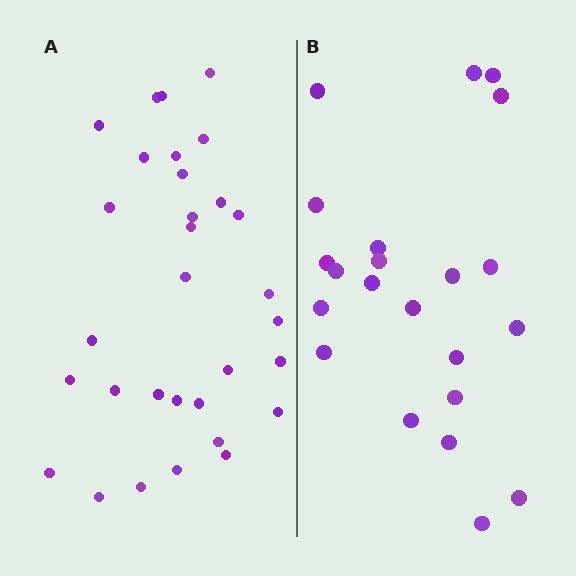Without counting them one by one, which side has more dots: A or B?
Region A (the left region) has more dots.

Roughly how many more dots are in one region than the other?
Region A has roughly 8 or so more dots than region B.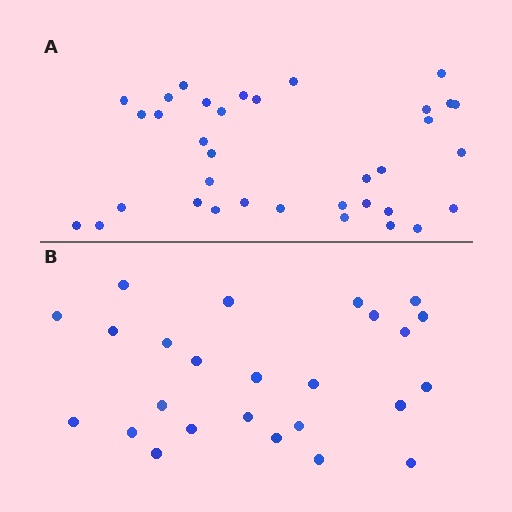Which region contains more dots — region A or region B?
Region A (the top region) has more dots.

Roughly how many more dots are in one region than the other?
Region A has roughly 10 or so more dots than region B.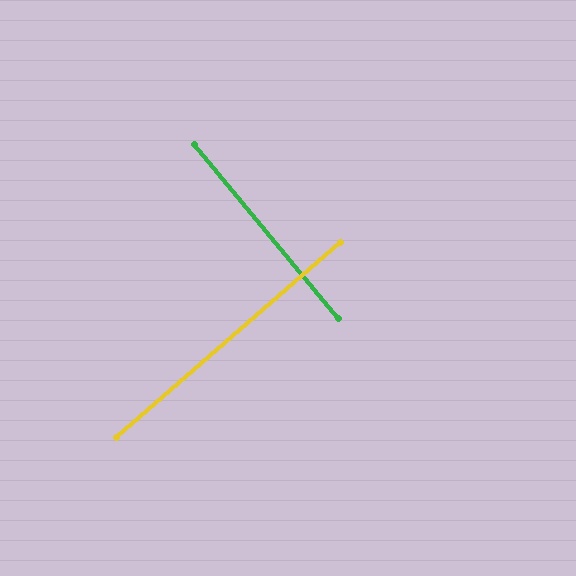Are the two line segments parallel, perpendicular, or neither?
Perpendicular — they meet at approximately 88°.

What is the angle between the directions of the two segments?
Approximately 88 degrees.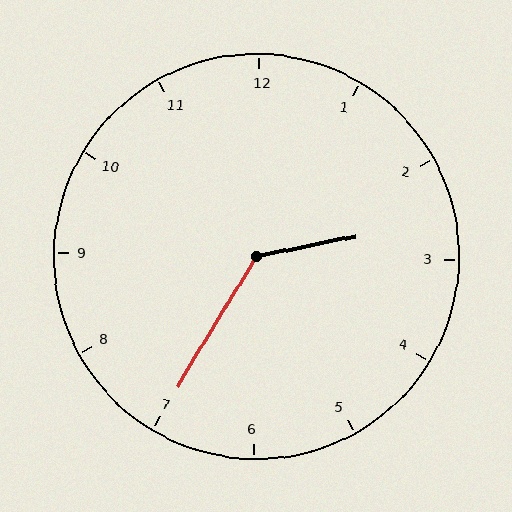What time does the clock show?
2:35.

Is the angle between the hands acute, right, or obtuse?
It is obtuse.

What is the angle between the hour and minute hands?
Approximately 132 degrees.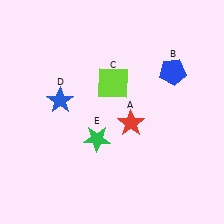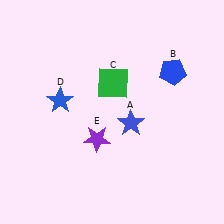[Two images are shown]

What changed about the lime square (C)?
In Image 1, C is lime. In Image 2, it changed to green.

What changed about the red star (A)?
In Image 1, A is red. In Image 2, it changed to blue.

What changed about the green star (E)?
In Image 1, E is green. In Image 2, it changed to purple.